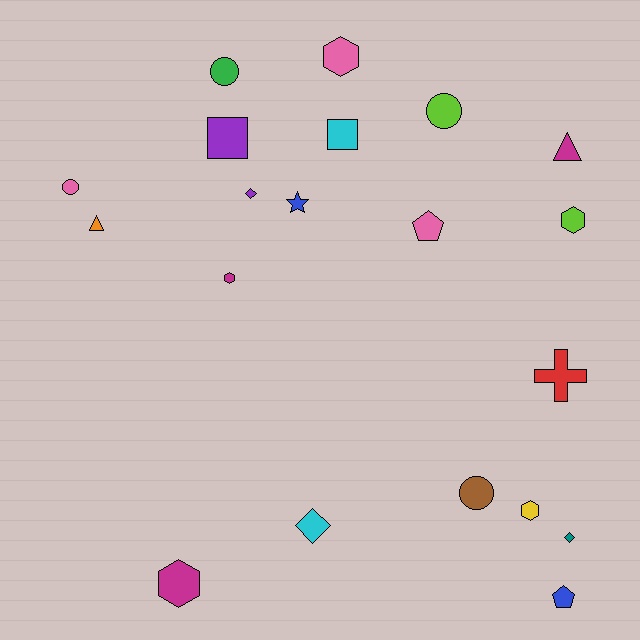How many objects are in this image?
There are 20 objects.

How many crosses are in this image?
There is 1 cross.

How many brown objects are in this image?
There is 1 brown object.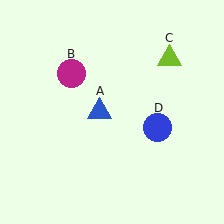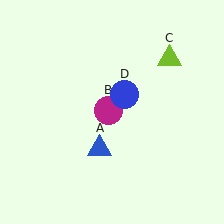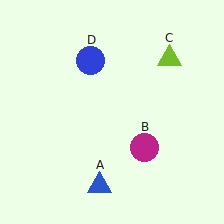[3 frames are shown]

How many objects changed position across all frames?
3 objects changed position: blue triangle (object A), magenta circle (object B), blue circle (object D).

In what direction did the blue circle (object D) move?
The blue circle (object D) moved up and to the left.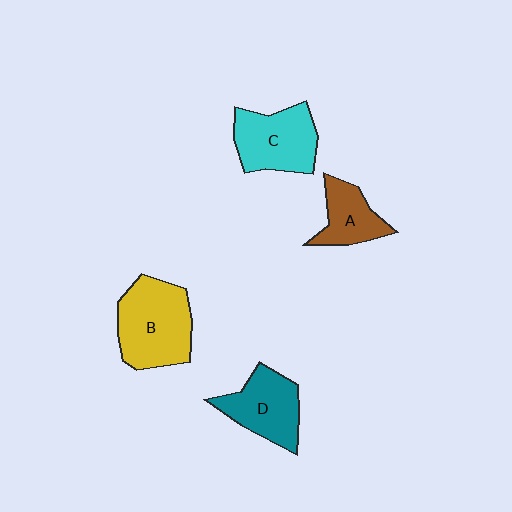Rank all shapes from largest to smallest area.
From largest to smallest: B (yellow), C (cyan), D (teal), A (brown).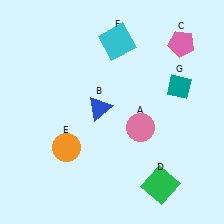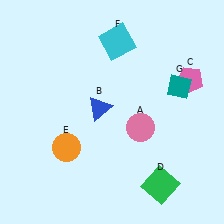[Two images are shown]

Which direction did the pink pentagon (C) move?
The pink pentagon (C) moved down.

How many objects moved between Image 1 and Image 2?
1 object moved between the two images.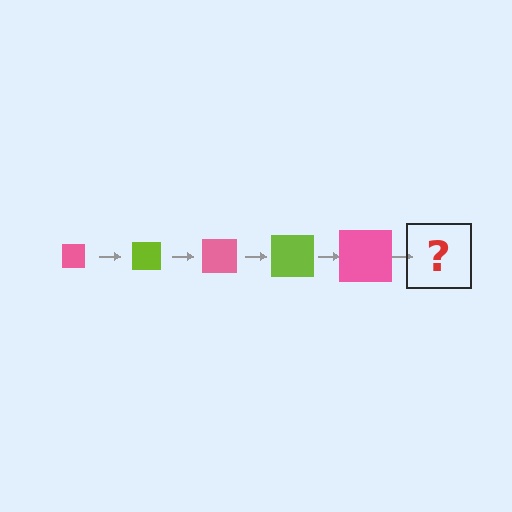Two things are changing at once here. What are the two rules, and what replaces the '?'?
The two rules are that the square grows larger each step and the color cycles through pink and lime. The '?' should be a lime square, larger than the previous one.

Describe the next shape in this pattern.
It should be a lime square, larger than the previous one.